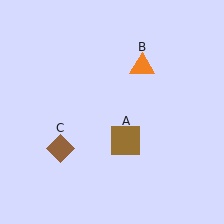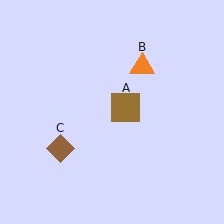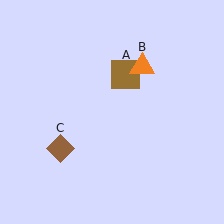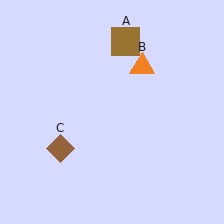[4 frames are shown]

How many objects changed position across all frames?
1 object changed position: brown square (object A).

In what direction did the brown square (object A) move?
The brown square (object A) moved up.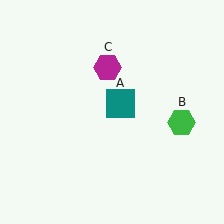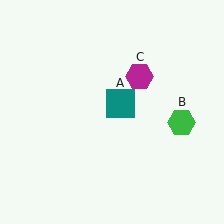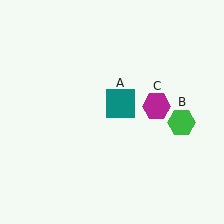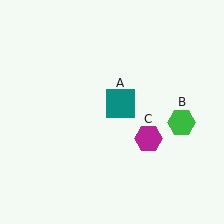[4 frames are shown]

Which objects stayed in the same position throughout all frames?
Teal square (object A) and green hexagon (object B) remained stationary.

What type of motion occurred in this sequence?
The magenta hexagon (object C) rotated clockwise around the center of the scene.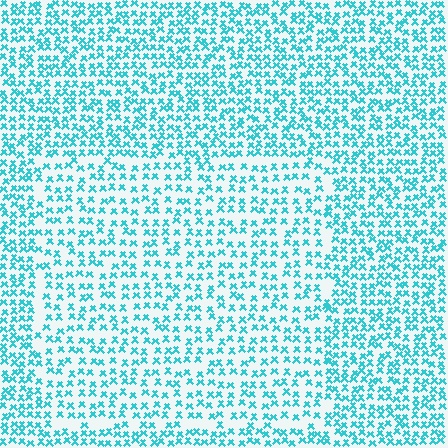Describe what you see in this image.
The image contains small cyan elements arranged at two different densities. A rectangle-shaped region is visible where the elements are less densely packed than the surrounding area.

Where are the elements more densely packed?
The elements are more densely packed outside the rectangle boundary.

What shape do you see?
I see a rectangle.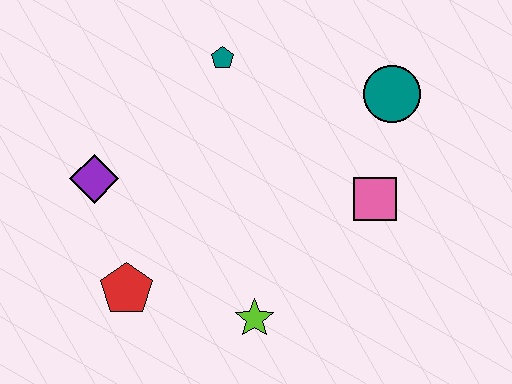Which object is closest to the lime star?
The red pentagon is closest to the lime star.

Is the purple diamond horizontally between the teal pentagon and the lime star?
No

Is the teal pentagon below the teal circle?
No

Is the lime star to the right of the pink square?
No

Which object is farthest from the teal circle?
The red pentagon is farthest from the teal circle.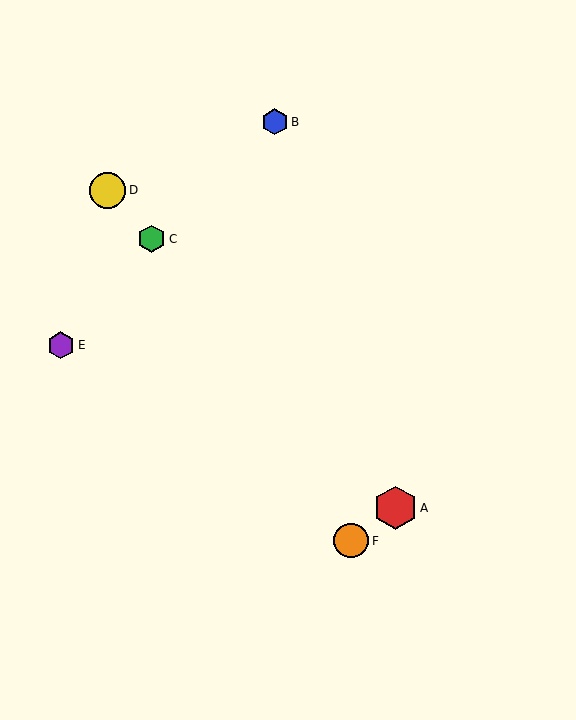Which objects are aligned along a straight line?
Objects A, C, D are aligned along a straight line.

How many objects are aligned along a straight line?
3 objects (A, C, D) are aligned along a straight line.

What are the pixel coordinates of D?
Object D is at (108, 190).